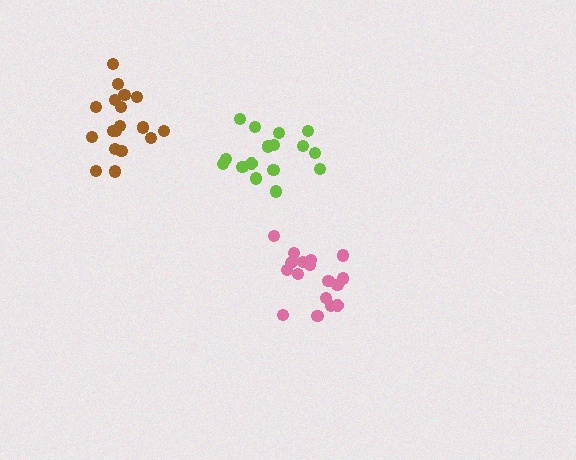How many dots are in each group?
Group 1: 16 dots, Group 2: 19 dots, Group 3: 18 dots (53 total).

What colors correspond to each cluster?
The clusters are colored: lime, pink, brown.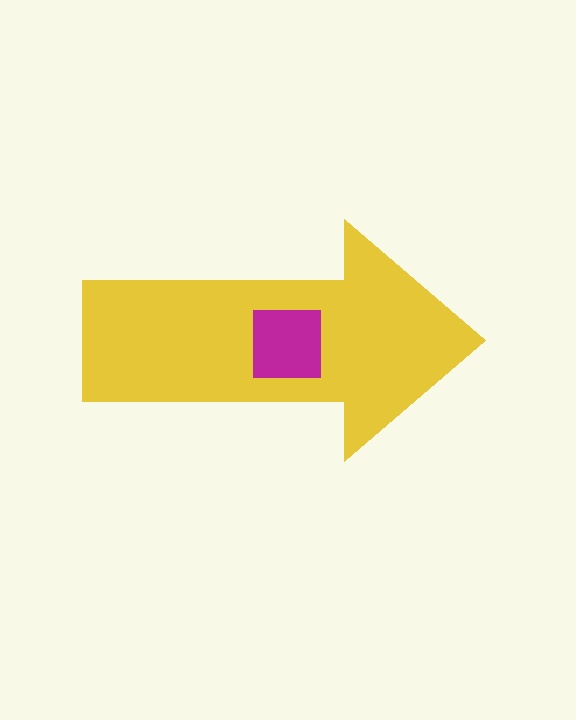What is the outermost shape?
The yellow arrow.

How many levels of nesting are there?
2.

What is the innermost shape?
The magenta square.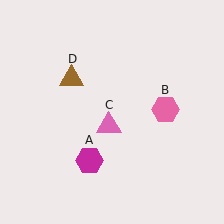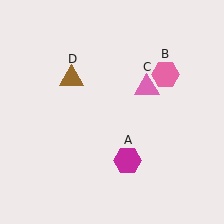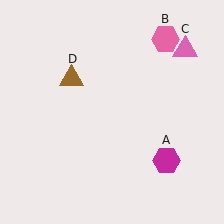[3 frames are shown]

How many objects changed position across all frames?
3 objects changed position: magenta hexagon (object A), pink hexagon (object B), pink triangle (object C).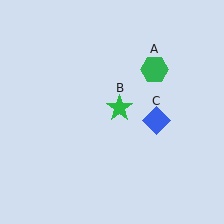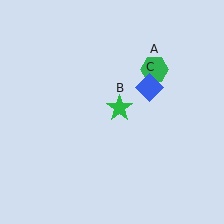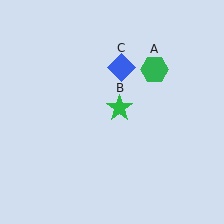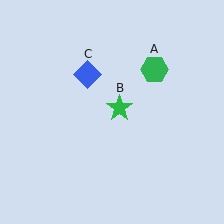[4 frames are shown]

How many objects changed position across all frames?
1 object changed position: blue diamond (object C).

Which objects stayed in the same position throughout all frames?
Green hexagon (object A) and green star (object B) remained stationary.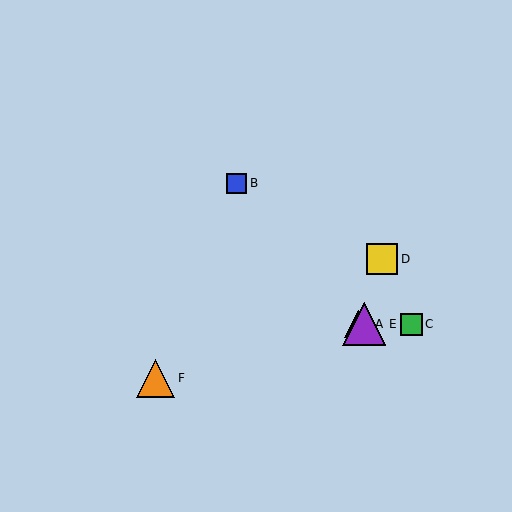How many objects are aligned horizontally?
3 objects (A, C, E) are aligned horizontally.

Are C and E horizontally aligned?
Yes, both are at y≈324.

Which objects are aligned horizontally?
Objects A, C, E are aligned horizontally.